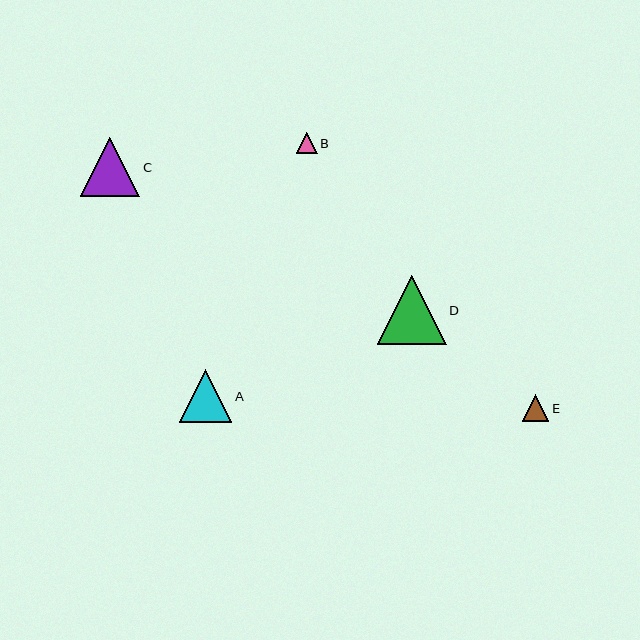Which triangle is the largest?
Triangle D is the largest with a size of approximately 69 pixels.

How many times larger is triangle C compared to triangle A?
Triangle C is approximately 1.1 times the size of triangle A.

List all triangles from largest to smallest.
From largest to smallest: D, C, A, E, B.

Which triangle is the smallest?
Triangle B is the smallest with a size of approximately 21 pixels.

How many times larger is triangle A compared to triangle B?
Triangle A is approximately 2.5 times the size of triangle B.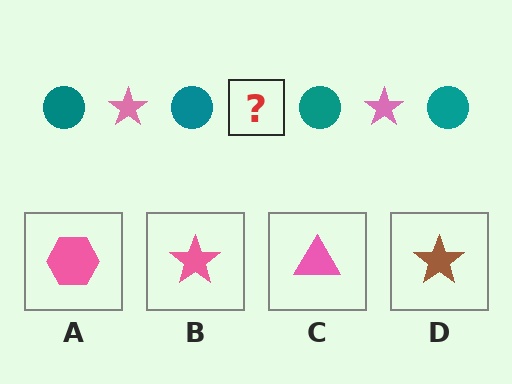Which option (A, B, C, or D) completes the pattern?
B.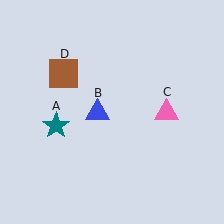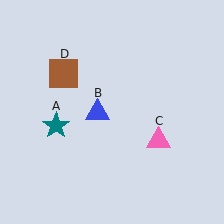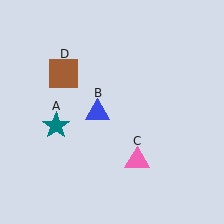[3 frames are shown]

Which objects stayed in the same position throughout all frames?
Teal star (object A) and blue triangle (object B) and brown square (object D) remained stationary.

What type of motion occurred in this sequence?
The pink triangle (object C) rotated clockwise around the center of the scene.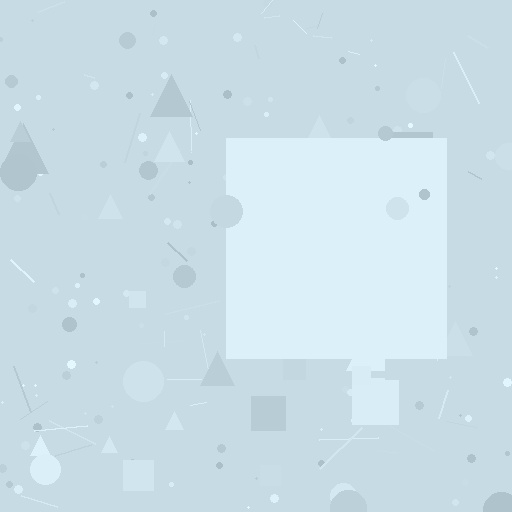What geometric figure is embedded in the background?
A square is embedded in the background.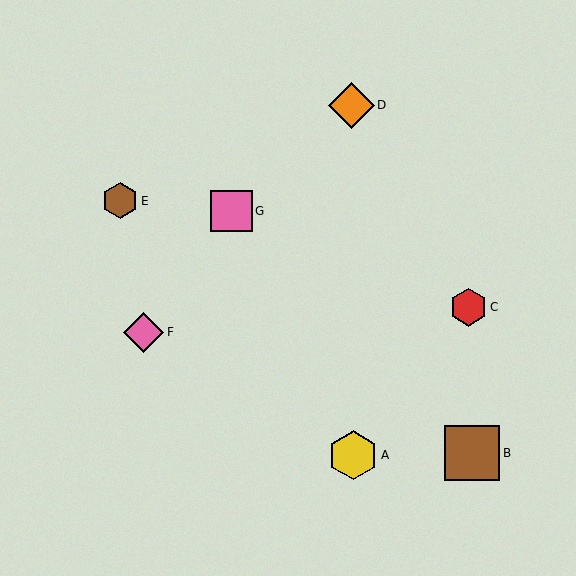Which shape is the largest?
The brown square (labeled B) is the largest.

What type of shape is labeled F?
Shape F is a pink diamond.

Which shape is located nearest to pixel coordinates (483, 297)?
The red hexagon (labeled C) at (468, 307) is nearest to that location.